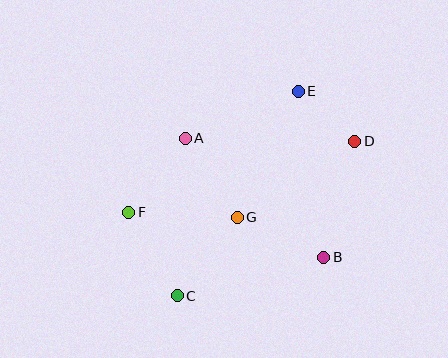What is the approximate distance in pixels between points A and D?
The distance between A and D is approximately 169 pixels.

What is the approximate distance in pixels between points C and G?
The distance between C and G is approximately 99 pixels.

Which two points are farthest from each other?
Points C and E are farthest from each other.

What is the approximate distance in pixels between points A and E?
The distance between A and E is approximately 123 pixels.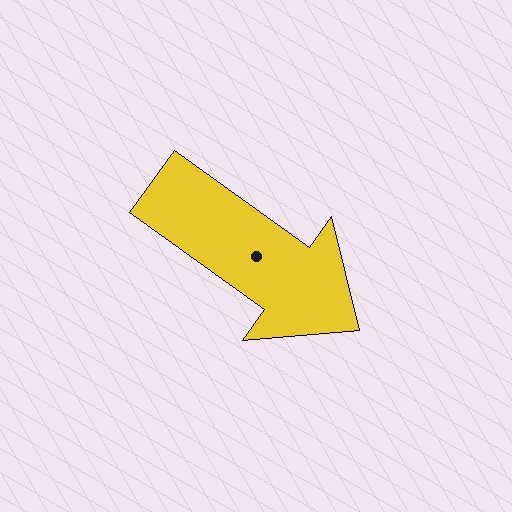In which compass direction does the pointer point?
Southeast.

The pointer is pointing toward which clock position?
Roughly 4 o'clock.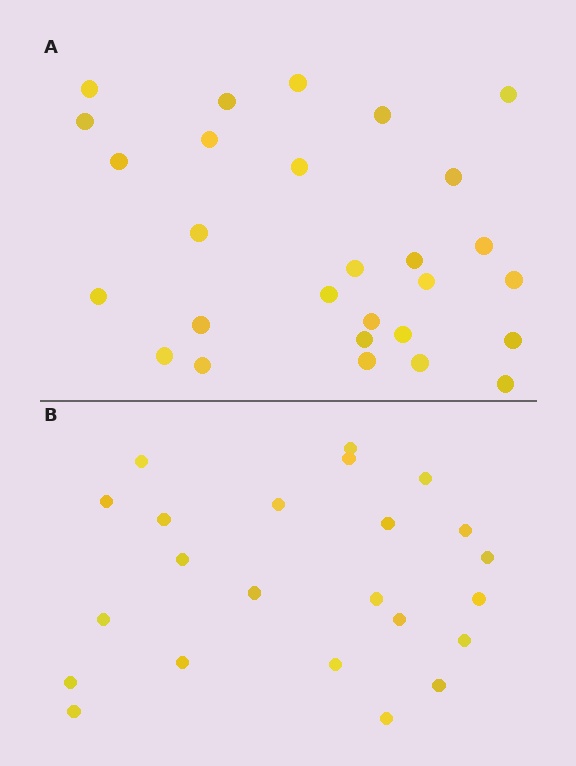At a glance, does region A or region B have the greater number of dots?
Region A (the top region) has more dots.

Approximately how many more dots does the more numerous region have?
Region A has about 5 more dots than region B.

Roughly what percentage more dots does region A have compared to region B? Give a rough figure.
About 20% more.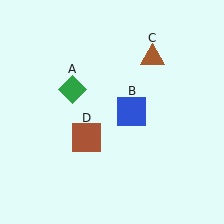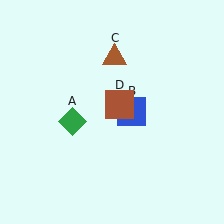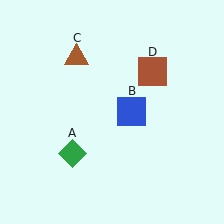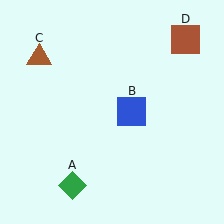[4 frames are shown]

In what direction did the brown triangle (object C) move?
The brown triangle (object C) moved left.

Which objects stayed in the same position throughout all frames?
Blue square (object B) remained stationary.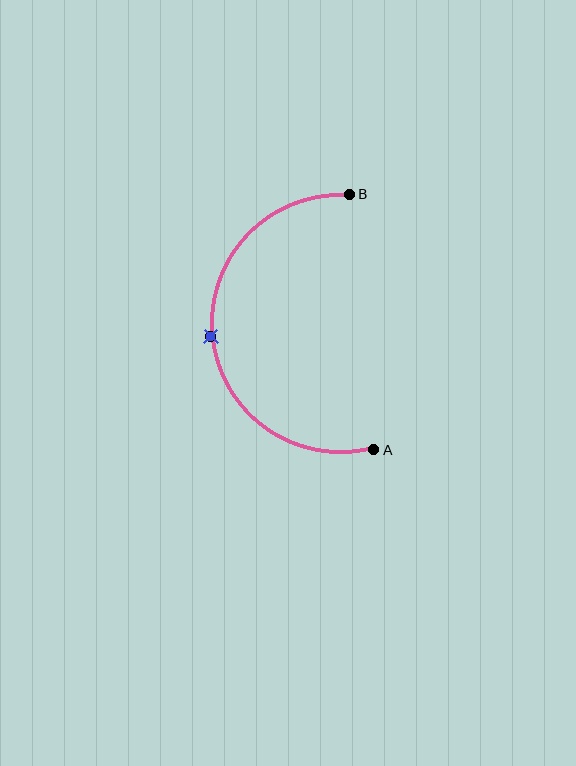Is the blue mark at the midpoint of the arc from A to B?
Yes. The blue mark lies on the arc at equal arc-length from both A and B — it is the arc midpoint.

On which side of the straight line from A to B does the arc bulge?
The arc bulges to the left of the straight line connecting A and B.